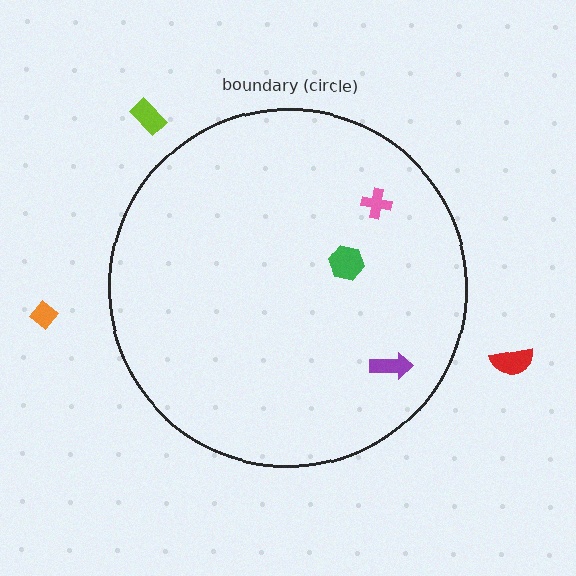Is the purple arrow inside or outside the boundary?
Inside.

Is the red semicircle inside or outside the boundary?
Outside.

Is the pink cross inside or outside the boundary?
Inside.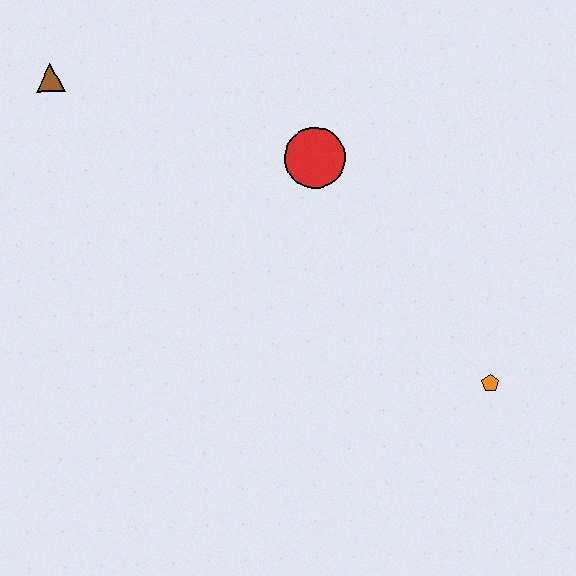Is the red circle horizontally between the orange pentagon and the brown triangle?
Yes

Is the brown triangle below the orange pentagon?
No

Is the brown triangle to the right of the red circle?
No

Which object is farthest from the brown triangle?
The orange pentagon is farthest from the brown triangle.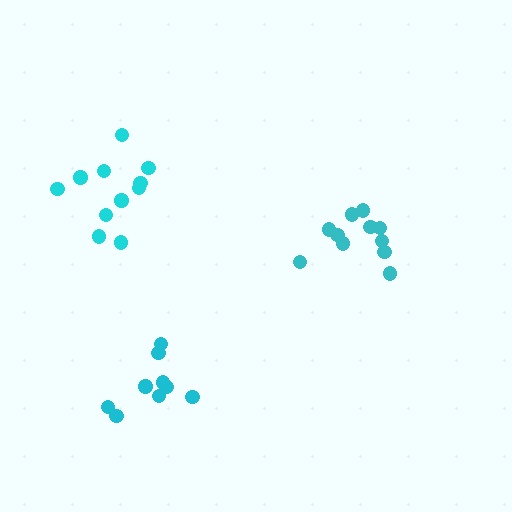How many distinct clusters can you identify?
There are 3 distinct clusters.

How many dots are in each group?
Group 1: 11 dots, Group 2: 11 dots, Group 3: 9 dots (31 total).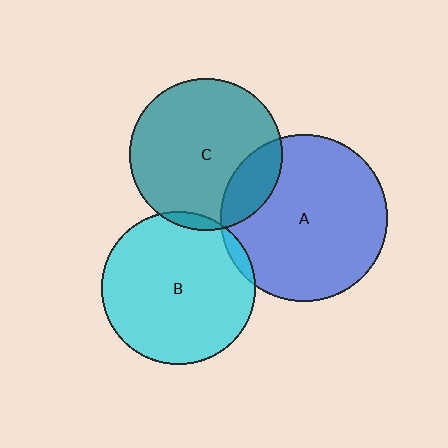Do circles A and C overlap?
Yes.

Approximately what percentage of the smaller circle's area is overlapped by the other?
Approximately 20%.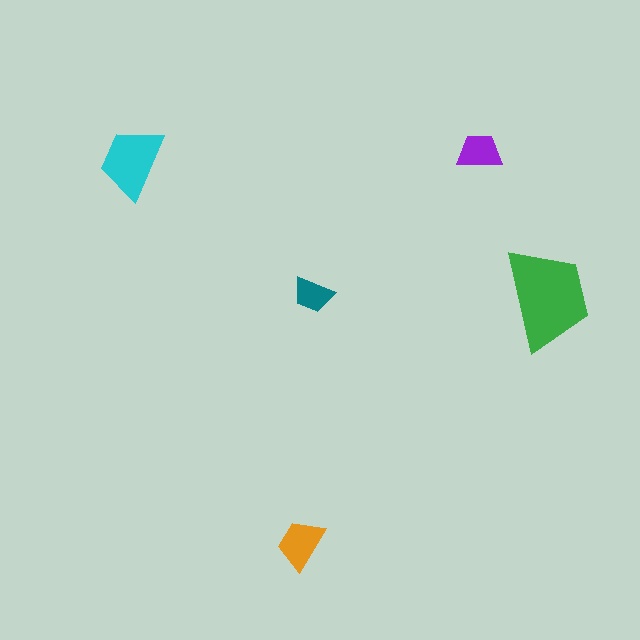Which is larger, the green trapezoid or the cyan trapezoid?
The green one.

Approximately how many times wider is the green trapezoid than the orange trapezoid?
About 2 times wider.